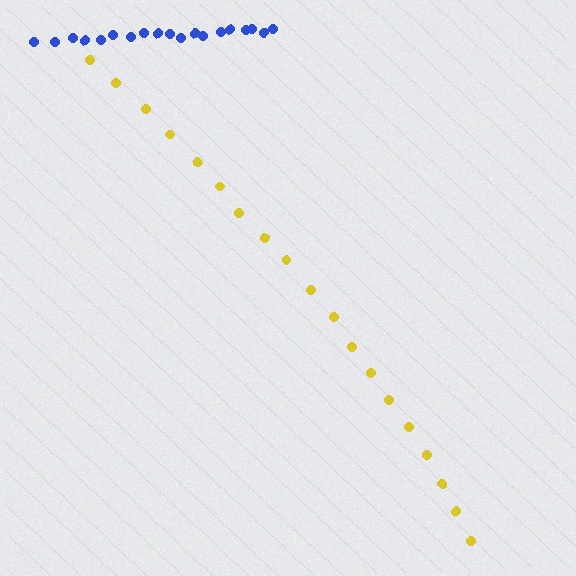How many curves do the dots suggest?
There are 2 distinct paths.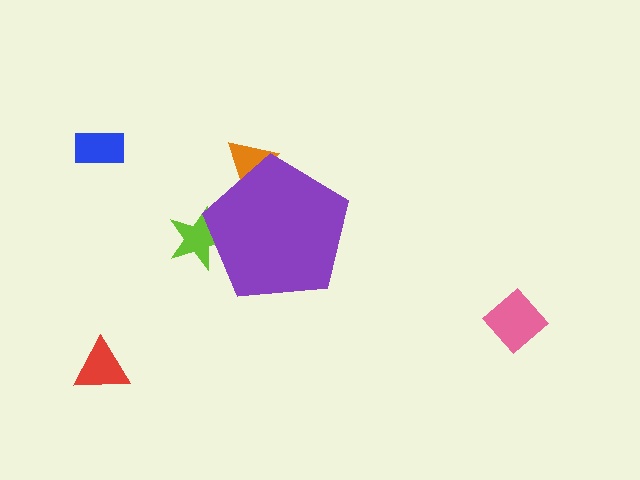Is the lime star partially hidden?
Yes, the lime star is partially hidden behind the purple pentagon.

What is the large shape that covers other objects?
A purple pentagon.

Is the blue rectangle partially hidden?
No, the blue rectangle is fully visible.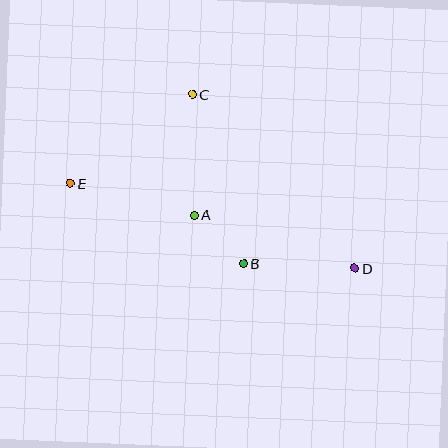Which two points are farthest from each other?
Points D and E are farthest from each other.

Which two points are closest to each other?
Points A and B are closest to each other.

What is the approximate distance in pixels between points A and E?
The distance between A and E is approximately 128 pixels.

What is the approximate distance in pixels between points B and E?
The distance between B and E is approximately 191 pixels.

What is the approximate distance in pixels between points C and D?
The distance between C and D is approximately 238 pixels.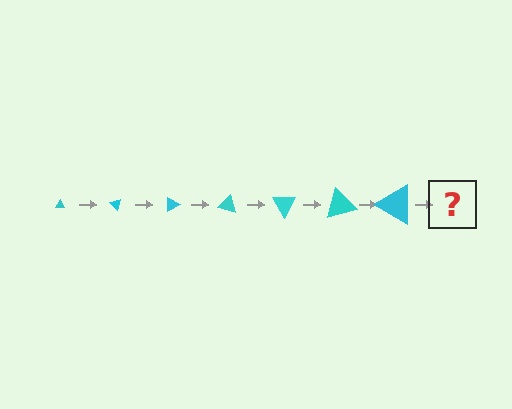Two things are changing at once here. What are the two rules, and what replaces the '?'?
The two rules are that the triangle grows larger each step and it rotates 45 degrees each step. The '?' should be a triangle, larger than the previous one and rotated 315 degrees from the start.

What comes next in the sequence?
The next element should be a triangle, larger than the previous one and rotated 315 degrees from the start.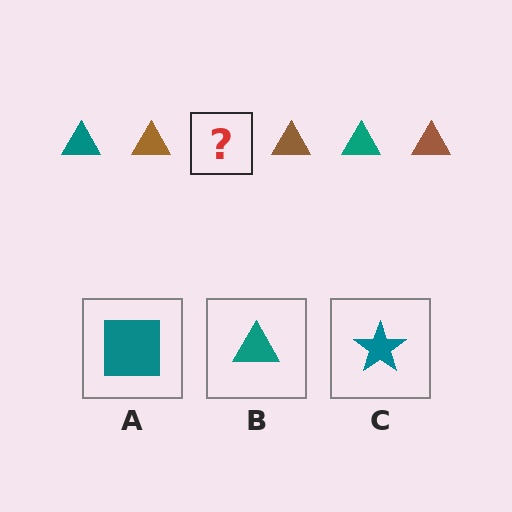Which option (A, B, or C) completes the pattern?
B.